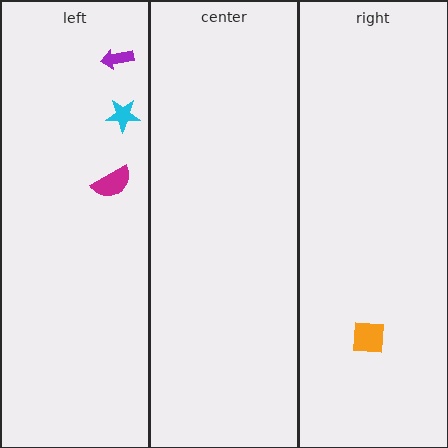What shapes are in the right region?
The orange square.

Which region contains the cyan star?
The left region.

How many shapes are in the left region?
3.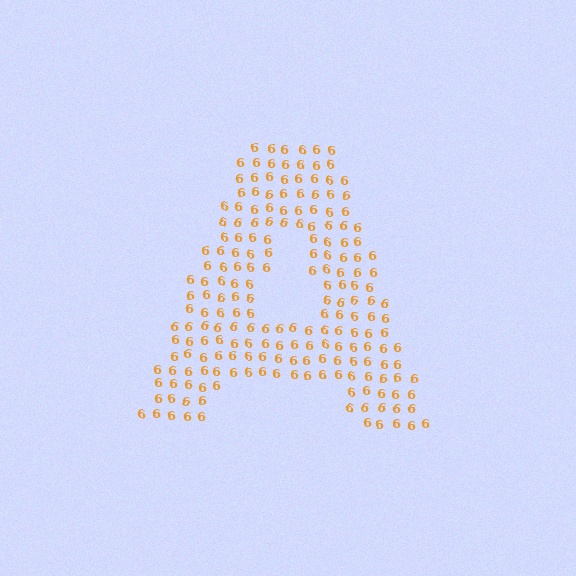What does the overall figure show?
The overall figure shows the letter A.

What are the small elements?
The small elements are digit 6's.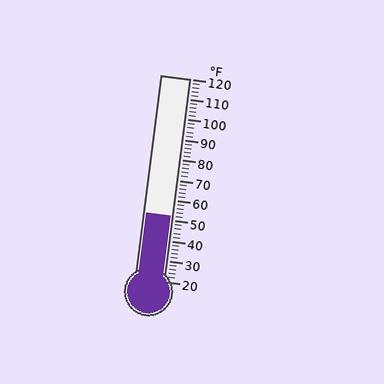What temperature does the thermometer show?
The thermometer shows approximately 52°F.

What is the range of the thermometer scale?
The thermometer scale ranges from 20°F to 120°F.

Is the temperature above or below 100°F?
The temperature is below 100°F.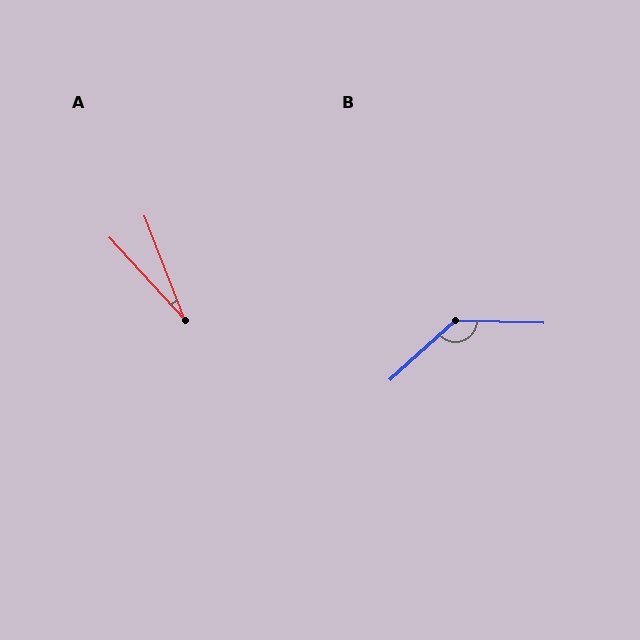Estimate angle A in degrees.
Approximately 22 degrees.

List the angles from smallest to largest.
A (22°), B (136°).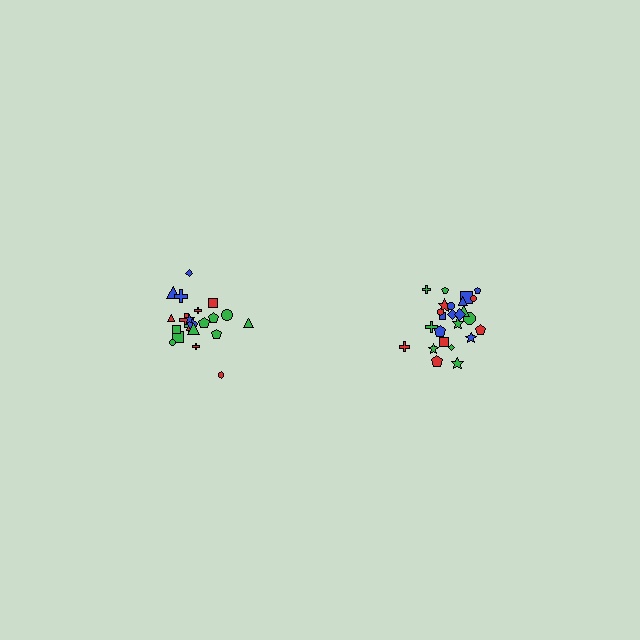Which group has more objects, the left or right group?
The right group.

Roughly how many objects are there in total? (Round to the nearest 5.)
Roughly 45 objects in total.